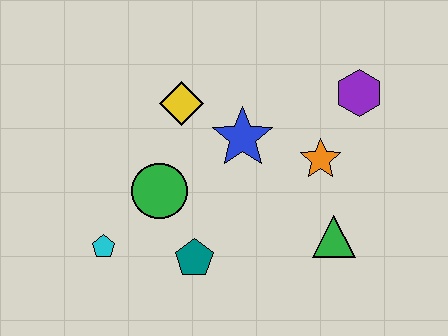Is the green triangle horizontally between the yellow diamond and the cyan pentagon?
No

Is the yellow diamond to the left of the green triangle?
Yes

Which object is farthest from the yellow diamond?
The green triangle is farthest from the yellow diamond.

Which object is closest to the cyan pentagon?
The green circle is closest to the cyan pentagon.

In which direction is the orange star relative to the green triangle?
The orange star is above the green triangle.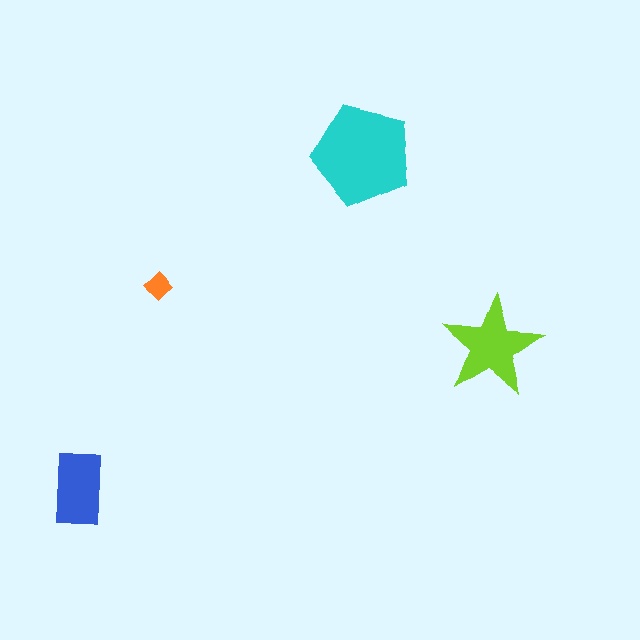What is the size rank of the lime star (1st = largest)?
2nd.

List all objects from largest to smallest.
The cyan pentagon, the lime star, the blue rectangle, the orange diamond.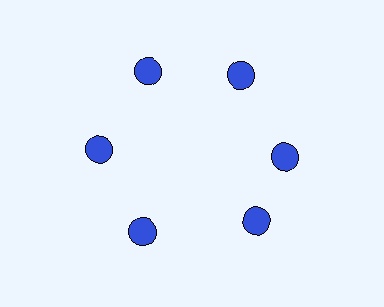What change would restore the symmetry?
The symmetry would be restored by rotating it back into even spacing with its neighbors so that all 6 circles sit at equal angles and equal distance from the center.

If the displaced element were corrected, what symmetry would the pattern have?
It would have 6-fold rotational symmetry — the pattern would map onto itself every 60 degrees.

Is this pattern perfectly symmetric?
No. The 6 blue circles are arranged in a ring, but one element near the 5 o'clock position is rotated out of alignment along the ring, breaking the 6-fold rotational symmetry.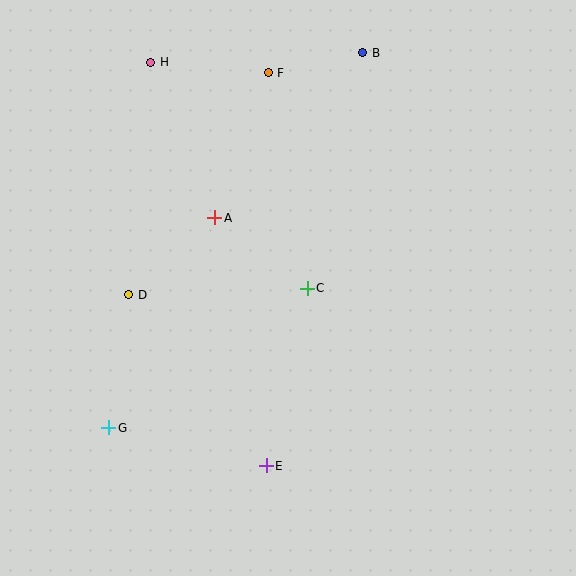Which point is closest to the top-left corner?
Point H is closest to the top-left corner.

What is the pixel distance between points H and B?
The distance between H and B is 212 pixels.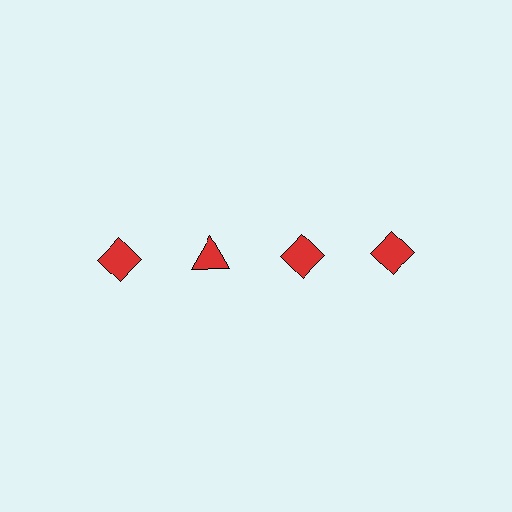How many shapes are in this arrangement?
There are 4 shapes arranged in a grid pattern.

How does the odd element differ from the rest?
It has a different shape: triangle instead of diamond.